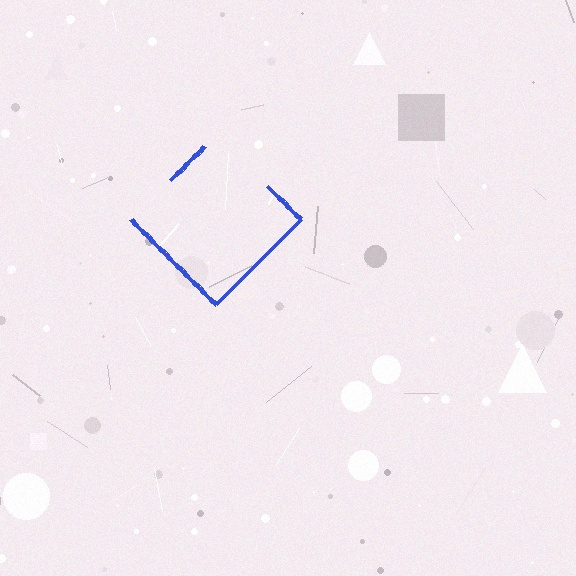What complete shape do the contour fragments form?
The contour fragments form a diamond.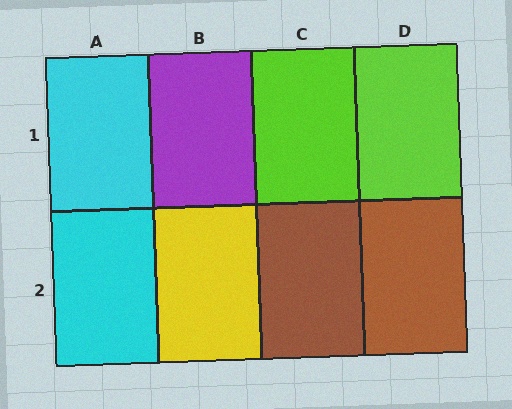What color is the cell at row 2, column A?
Cyan.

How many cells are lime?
2 cells are lime.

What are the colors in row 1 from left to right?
Cyan, purple, lime, lime.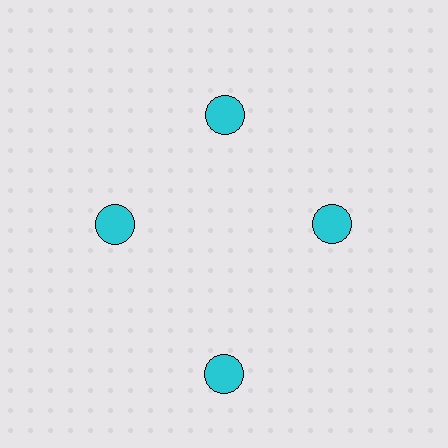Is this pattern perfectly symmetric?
No. The 4 cyan circles are arranged in a ring, but one element near the 6 o'clock position is pushed outward from the center, breaking the 4-fold rotational symmetry.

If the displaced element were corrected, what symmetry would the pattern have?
It would have 4-fold rotational symmetry — the pattern would map onto itself every 90 degrees.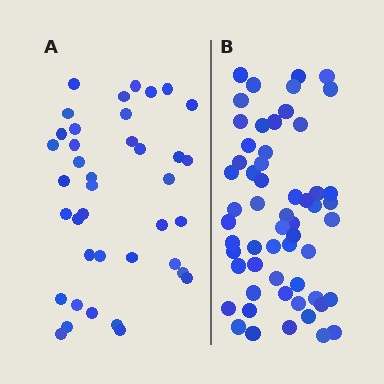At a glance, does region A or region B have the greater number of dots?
Region B (the right region) has more dots.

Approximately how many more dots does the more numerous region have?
Region B has approximately 20 more dots than region A.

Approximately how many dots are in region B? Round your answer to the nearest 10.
About 60 dots. (The exact count is 57, which rounds to 60.)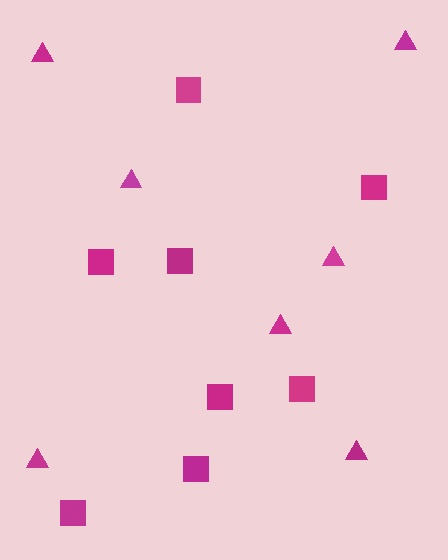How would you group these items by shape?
There are 2 groups: one group of squares (8) and one group of triangles (7).